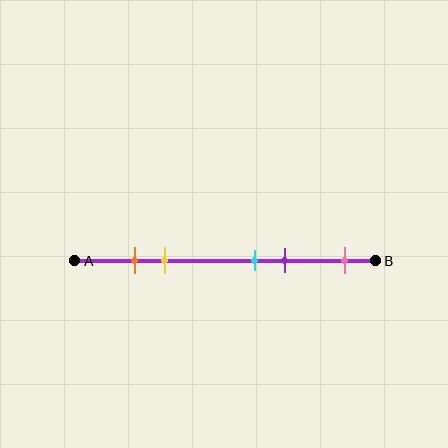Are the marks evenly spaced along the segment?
No, the marks are not evenly spaced.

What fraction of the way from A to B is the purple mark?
The purple mark is approximately 70% (0.7) of the way from A to B.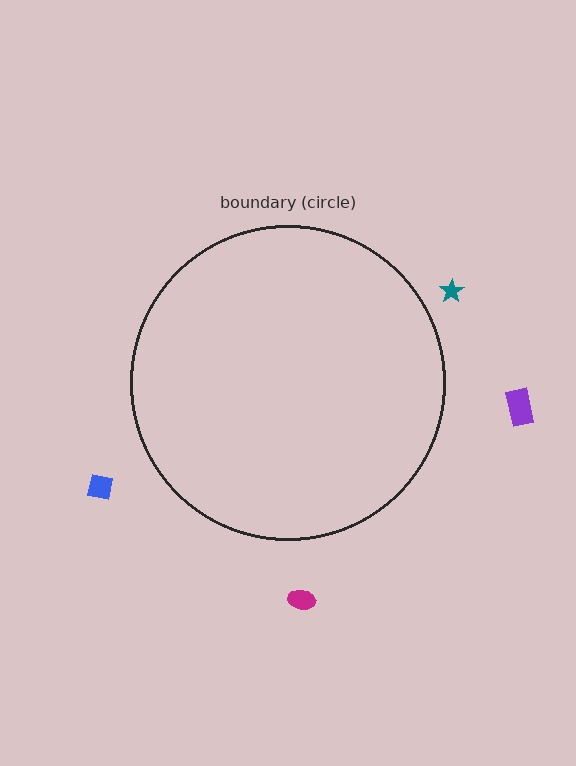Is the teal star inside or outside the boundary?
Outside.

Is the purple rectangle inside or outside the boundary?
Outside.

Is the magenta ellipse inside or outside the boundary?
Outside.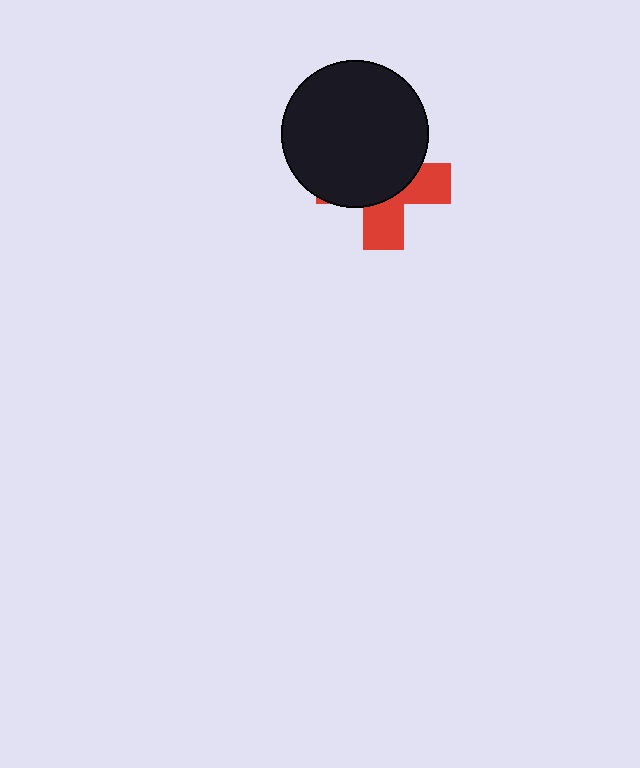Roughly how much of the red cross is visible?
A small part of it is visible (roughly 39%).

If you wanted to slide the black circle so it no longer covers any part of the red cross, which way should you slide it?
Slide it up — that is the most direct way to separate the two shapes.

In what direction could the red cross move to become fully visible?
The red cross could move down. That would shift it out from behind the black circle entirely.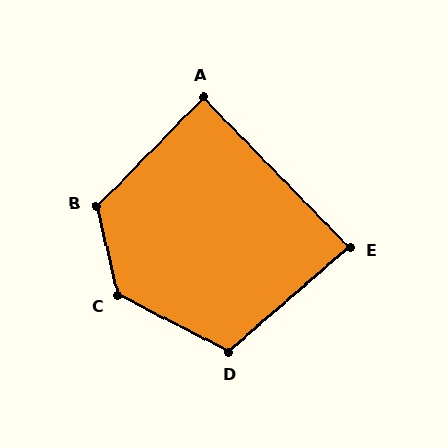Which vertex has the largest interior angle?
C, at approximately 130 degrees.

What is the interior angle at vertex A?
Approximately 89 degrees (approximately right).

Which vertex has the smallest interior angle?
E, at approximately 86 degrees.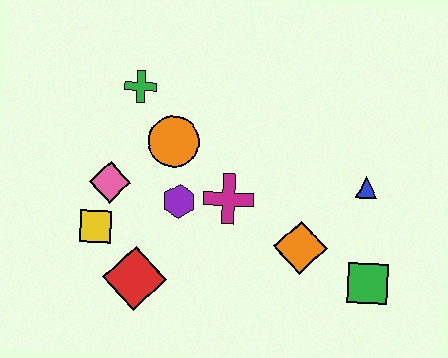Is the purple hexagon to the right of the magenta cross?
No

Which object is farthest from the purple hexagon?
The green square is farthest from the purple hexagon.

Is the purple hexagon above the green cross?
No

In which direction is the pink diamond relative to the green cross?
The pink diamond is below the green cross.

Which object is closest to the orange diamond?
The green square is closest to the orange diamond.